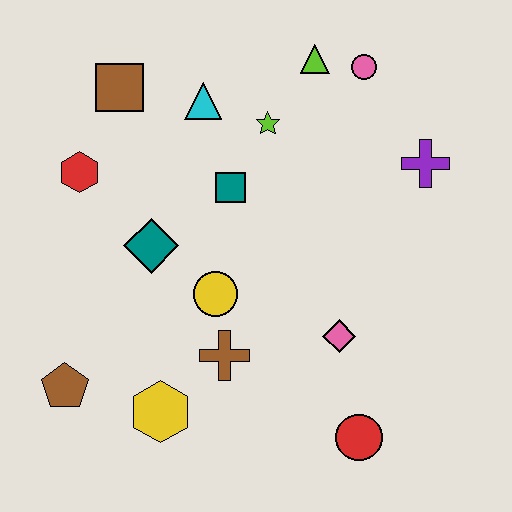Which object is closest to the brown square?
The cyan triangle is closest to the brown square.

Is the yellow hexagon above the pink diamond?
No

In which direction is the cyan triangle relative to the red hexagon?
The cyan triangle is to the right of the red hexagon.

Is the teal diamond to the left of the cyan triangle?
Yes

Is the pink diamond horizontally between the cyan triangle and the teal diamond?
No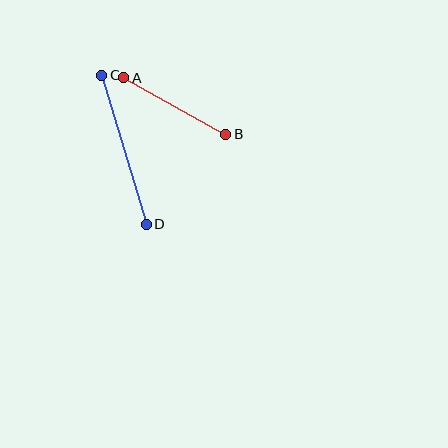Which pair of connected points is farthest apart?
Points C and D are farthest apart.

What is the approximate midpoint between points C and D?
The midpoint is at approximately (124, 150) pixels.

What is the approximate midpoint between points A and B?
The midpoint is at approximately (175, 106) pixels.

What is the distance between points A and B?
The distance is approximately 117 pixels.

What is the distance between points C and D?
The distance is approximately 156 pixels.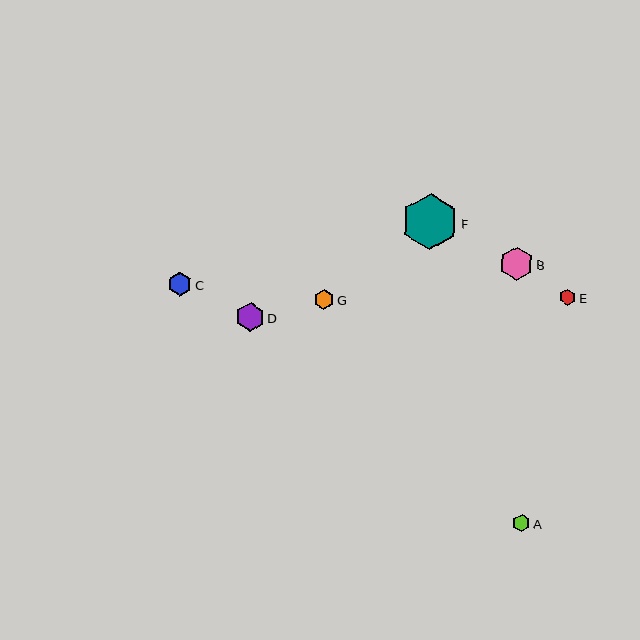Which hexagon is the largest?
Hexagon F is the largest with a size of approximately 56 pixels.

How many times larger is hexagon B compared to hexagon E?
Hexagon B is approximately 2.1 times the size of hexagon E.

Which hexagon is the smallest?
Hexagon E is the smallest with a size of approximately 16 pixels.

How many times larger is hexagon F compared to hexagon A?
Hexagon F is approximately 3.3 times the size of hexagon A.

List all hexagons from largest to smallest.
From largest to smallest: F, B, D, C, G, A, E.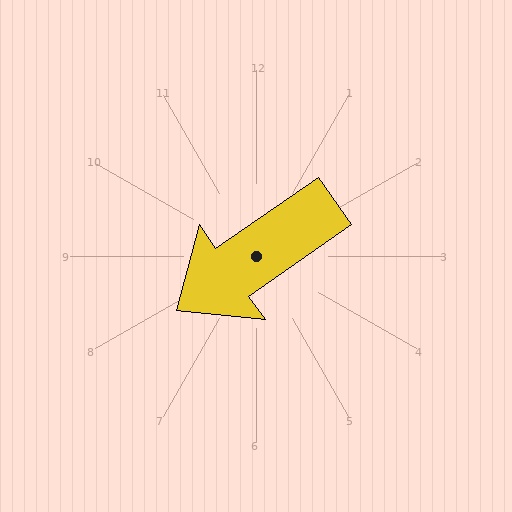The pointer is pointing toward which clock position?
Roughly 8 o'clock.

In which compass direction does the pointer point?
Southwest.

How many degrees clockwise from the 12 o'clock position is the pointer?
Approximately 235 degrees.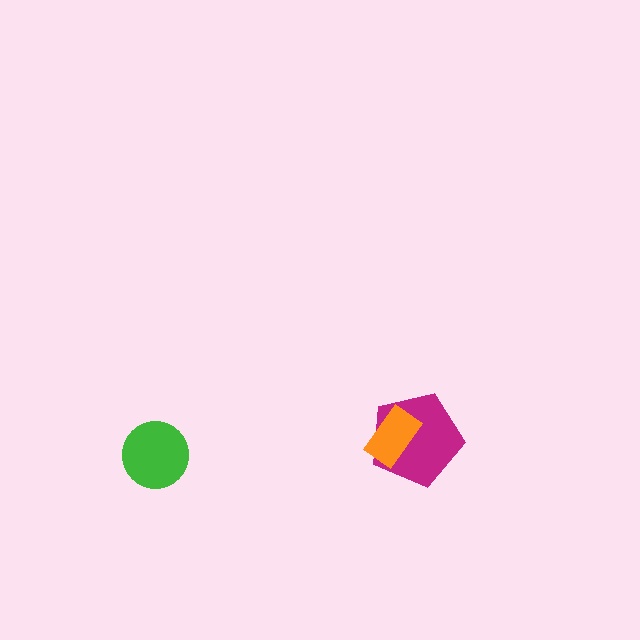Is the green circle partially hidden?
No, no other shape covers it.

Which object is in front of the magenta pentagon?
The orange rectangle is in front of the magenta pentagon.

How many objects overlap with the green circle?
0 objects overlap with the green circle.